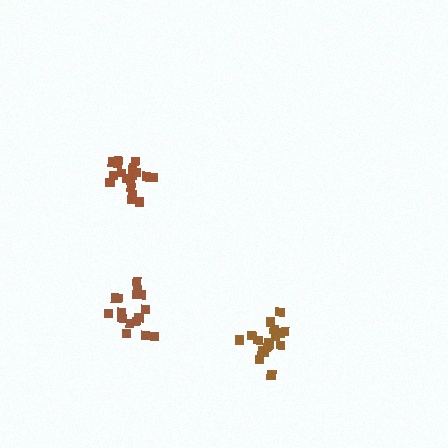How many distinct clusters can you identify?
There are 3 distinct clusters.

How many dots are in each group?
Group 1: 18 dots, Group 2: 18 dots, Group 3: 17 dots (53 total).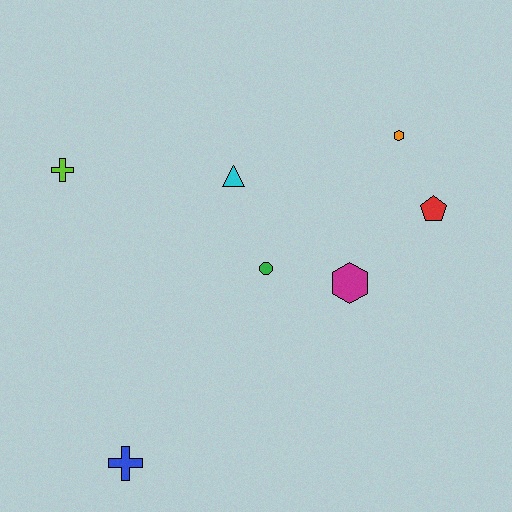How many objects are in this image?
There are 7 objects.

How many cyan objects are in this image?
There is 1 cyan object.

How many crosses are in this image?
There are 2 crosses.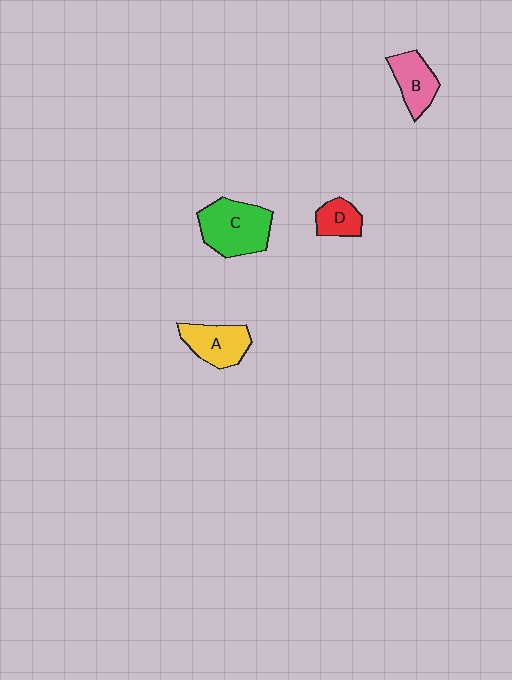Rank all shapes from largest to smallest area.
From largest to smallest: C (green), A (yellow), B (pink), D (red).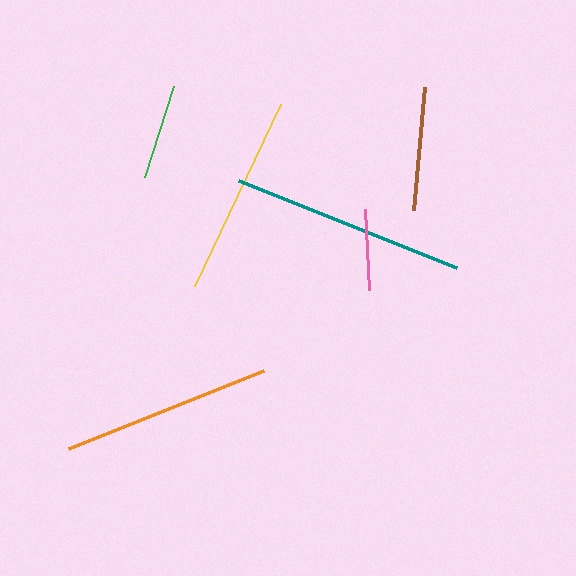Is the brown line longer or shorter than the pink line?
The brown line is longer than the pink line.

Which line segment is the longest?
The teal line is the longest at approximately 234 pixels.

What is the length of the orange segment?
The orange segment is approximately 210 pixels long.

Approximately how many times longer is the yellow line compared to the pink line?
The yellow line is approximately 2.5 times the length of the pink line.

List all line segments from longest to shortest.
From longest to shortest: teal, orange, yellow, brown, green, pink.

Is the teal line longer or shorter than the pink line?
The teal line is longer than the pink line.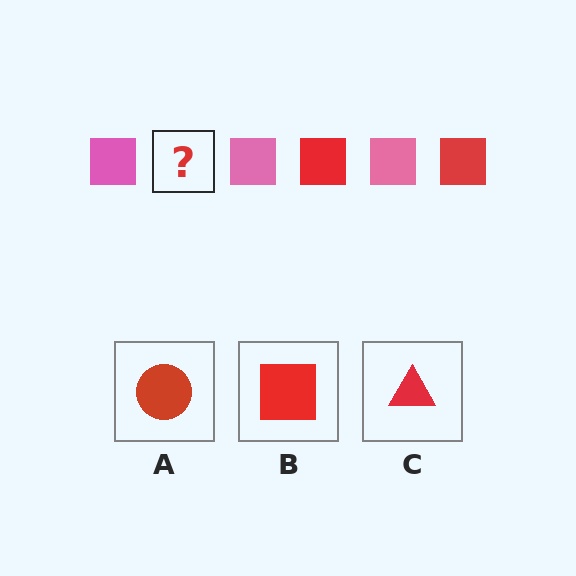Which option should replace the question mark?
Option B.